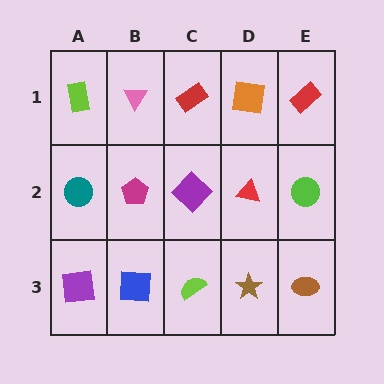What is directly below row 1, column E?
A lime circle.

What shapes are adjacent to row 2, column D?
An orange square (row 1, column D), a brown star (row 3, column D), a purple diamond (row 2, column C), a lime circle (row 2, column E).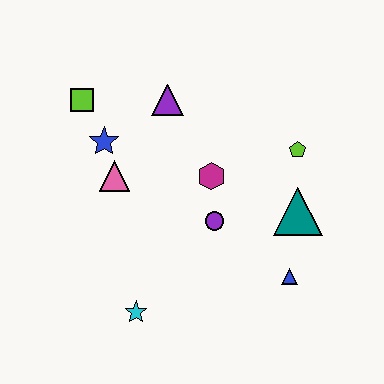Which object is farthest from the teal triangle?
The lime square is farthest from the teal triangle.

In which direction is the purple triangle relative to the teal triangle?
The purple triangle is to the left of the teal triangle.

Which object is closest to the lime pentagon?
The teal triangle is closest to the lime pentagon.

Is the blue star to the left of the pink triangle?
Yes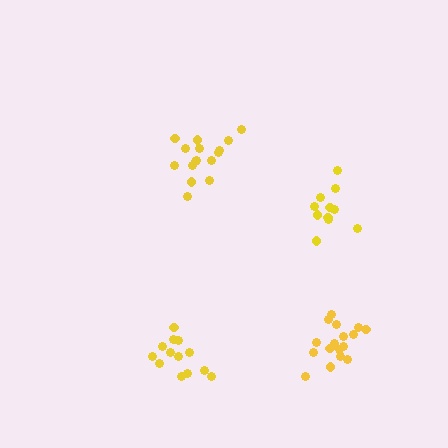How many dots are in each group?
Group 1: 16 dots, Group 2: 13 dots, Group 3: 17 dots, Group 4: 11 dots (57 total).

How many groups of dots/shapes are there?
There are 4 groups.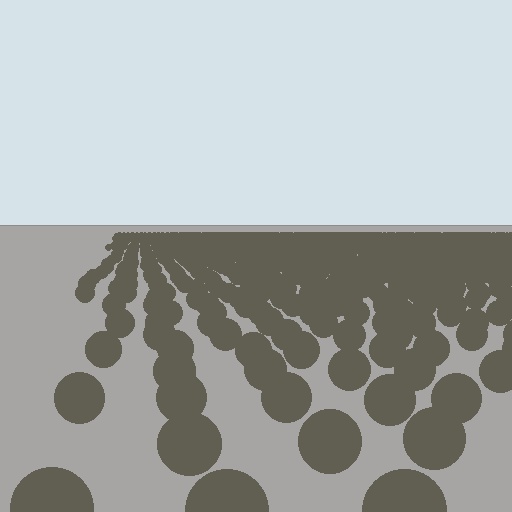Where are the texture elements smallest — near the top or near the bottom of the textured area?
Near the top.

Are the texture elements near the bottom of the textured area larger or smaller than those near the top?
Larger. Near the bottom, elements are closer to the viewer and appear at a bigger on-screen size.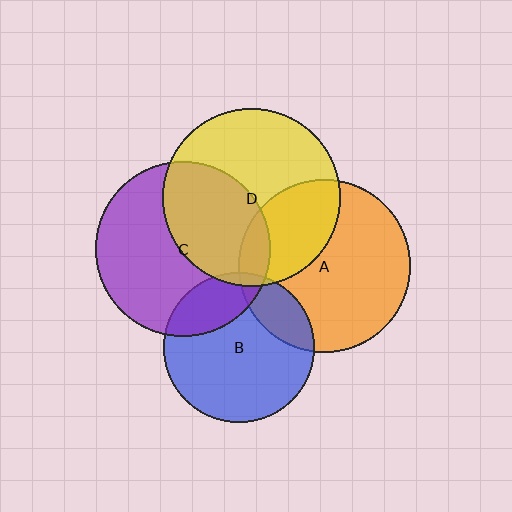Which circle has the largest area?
Circle D (yellow).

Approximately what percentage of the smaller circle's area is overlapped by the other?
Approximately 5%.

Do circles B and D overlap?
Yes.